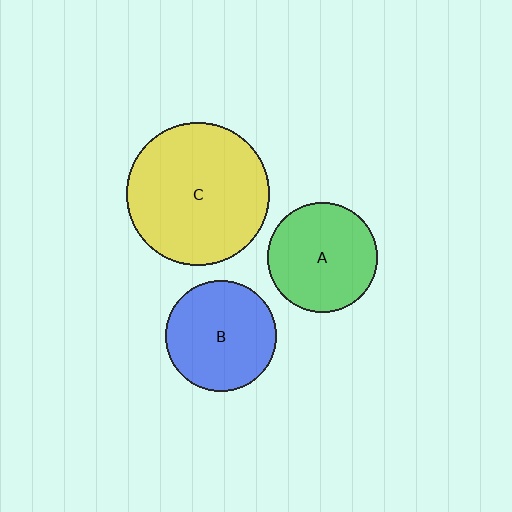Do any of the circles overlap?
No, none of the circles overlap.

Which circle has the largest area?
Circle C (yellow).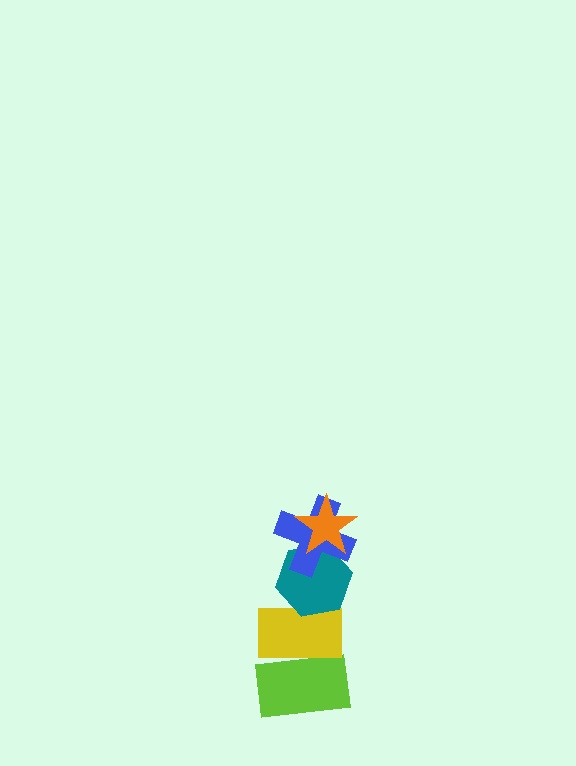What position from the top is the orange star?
The orange star is 1st from the top.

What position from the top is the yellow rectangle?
The yellow rectangle is 4th from the top.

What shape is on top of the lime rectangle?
The yellow rectangle is on top of the lime rectangle.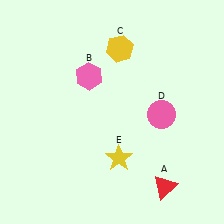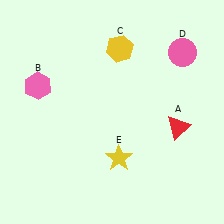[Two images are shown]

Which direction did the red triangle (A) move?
The red triangle (A) moved up.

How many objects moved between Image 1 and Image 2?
3 objects moved between the two images.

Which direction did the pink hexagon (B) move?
The pink hexagon (B) moved left.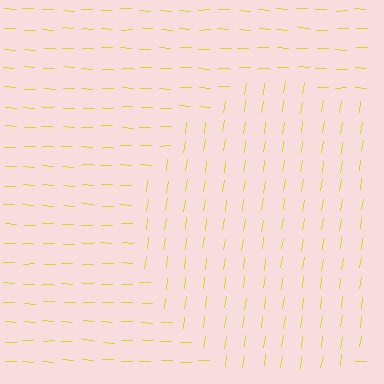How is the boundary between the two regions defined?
The boundary is defined purely by a change in line orientation (approximately 83 degrees difference). All lines are the same color and thickness.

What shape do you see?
I see a circle.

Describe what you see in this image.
The image is filled with small yellow line segments. A circle region in the image has lines oriented differently from the surrounding lines, creating a visible texture boundary.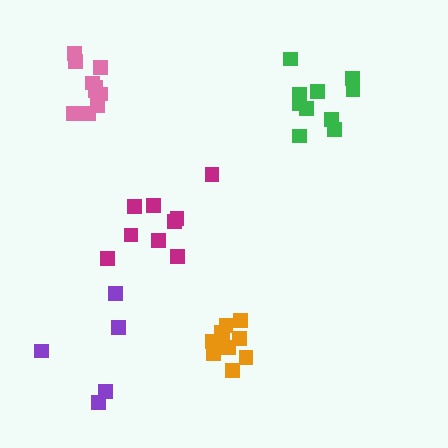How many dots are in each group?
Group 1: 10 dots, Group 2: 9 dots, Group 3: 10 dots, Group 4: 5 dots, Group 5: 10 dots (44 total).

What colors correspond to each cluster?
The clusters are colored: orange, magenta, pink, purple, green.